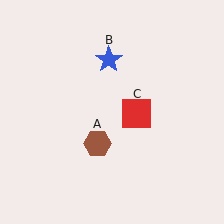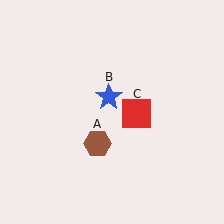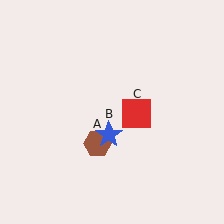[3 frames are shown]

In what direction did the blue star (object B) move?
The blue star (object B) moved down.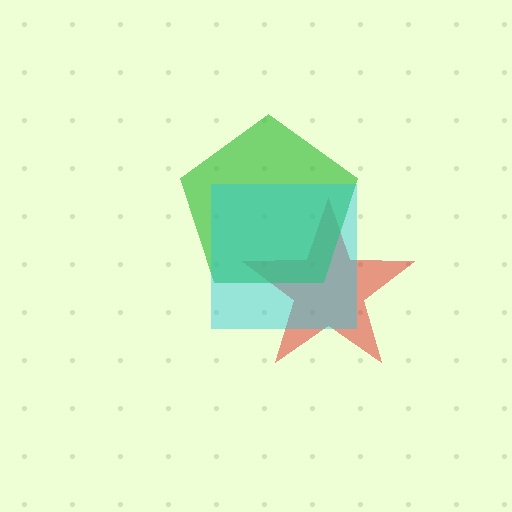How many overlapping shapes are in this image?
There are 3 overlapping shapes in the image.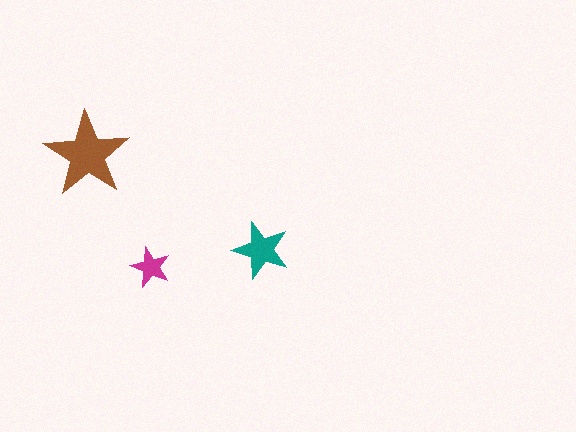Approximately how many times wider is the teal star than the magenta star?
About 1.5 times wider.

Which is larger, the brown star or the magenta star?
The brown one.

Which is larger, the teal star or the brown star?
The brown one.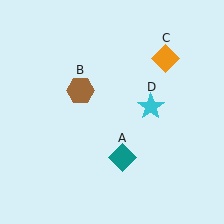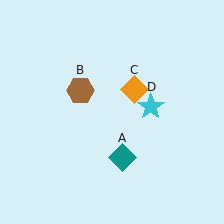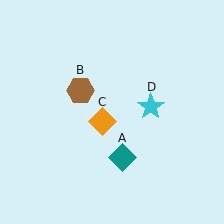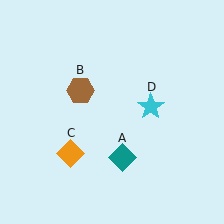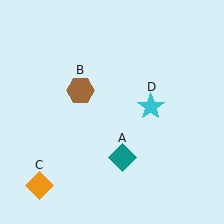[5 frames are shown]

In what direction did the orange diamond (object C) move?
The orange diamond (object C) moved down and to the left.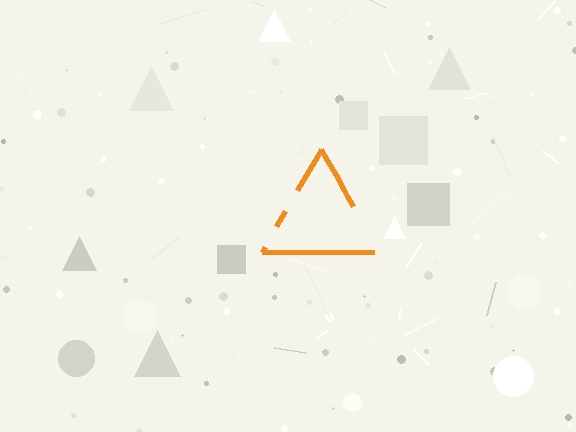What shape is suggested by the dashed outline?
The dashed outline suggests a triangle.